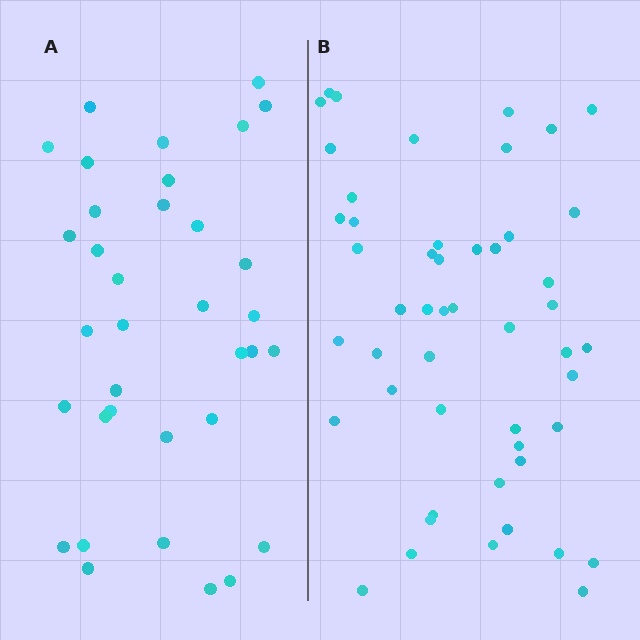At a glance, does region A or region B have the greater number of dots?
Region B (the right region) has more dots.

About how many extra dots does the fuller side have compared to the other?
Region B has approximately 15 more dots than region A.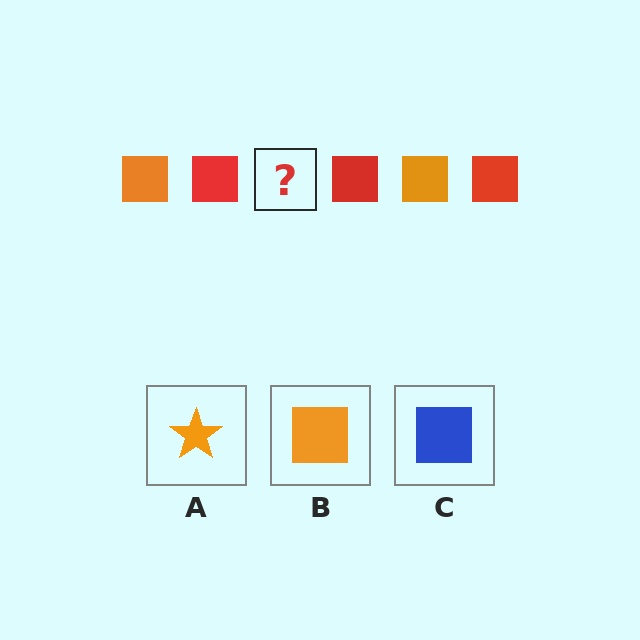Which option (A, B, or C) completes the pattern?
B.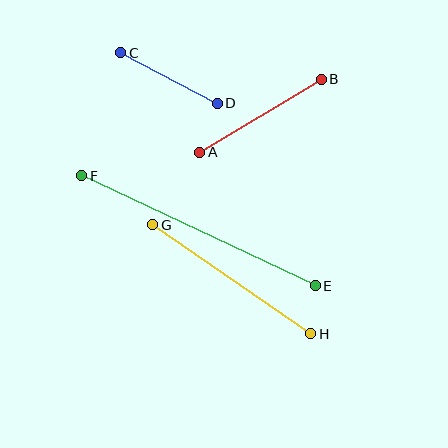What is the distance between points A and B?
The distance is approximately 142 pixels.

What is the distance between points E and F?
The distance is approximately 258 pixels.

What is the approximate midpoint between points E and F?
The midpoint is at approximately (198, 231) pixels.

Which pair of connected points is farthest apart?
Points E and F are farthest apart.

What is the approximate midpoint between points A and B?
The midpoint is at approximately (261, 116) pixels.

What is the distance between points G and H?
The distance is approximately 192 pixels.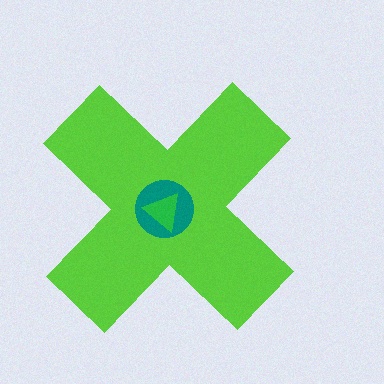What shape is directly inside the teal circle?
The green triangle.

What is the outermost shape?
The lime cross.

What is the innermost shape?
The green triangle.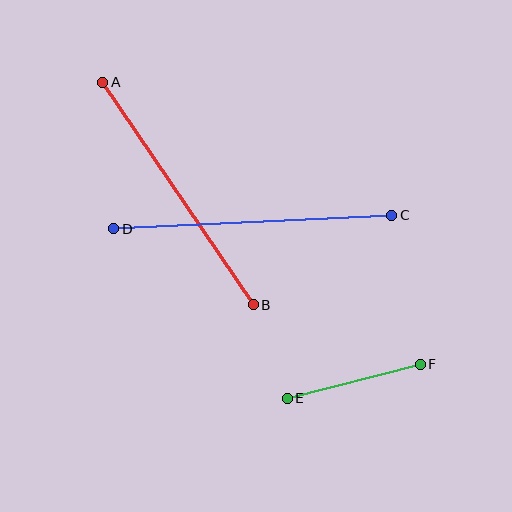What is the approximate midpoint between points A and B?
The midpoint is at approximately (178, 194) pixels.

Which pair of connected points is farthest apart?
Points C and D are farthest apart.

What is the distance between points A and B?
The distance is approximately 269 pixels.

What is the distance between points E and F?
The distance is approximately 137 pixels.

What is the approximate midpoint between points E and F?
The midpoint is at approximately (354, 381) pixels.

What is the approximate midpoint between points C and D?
The midpoint is at approximately (253, 222) pixels.